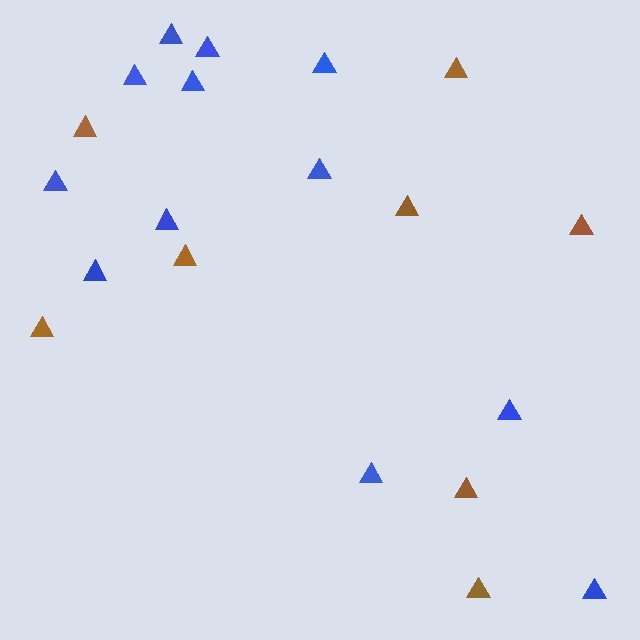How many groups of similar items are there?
There are 2 groups: one group of brown triangles (8) and one group of blue triangles (12).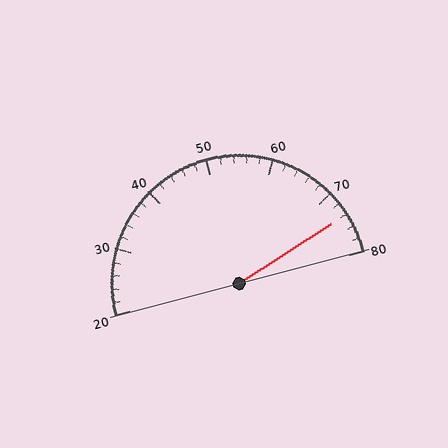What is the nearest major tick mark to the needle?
The nearest major tick mark is 70.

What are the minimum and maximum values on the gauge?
The gauge ranges from 20 to 80.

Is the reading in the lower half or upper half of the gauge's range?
The reading is in the upper half of the range (20 to 80).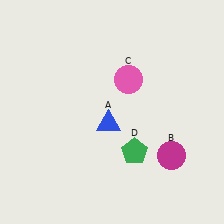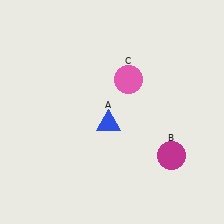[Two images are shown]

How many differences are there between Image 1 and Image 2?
There is 1 difference between the two images.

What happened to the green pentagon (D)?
The green pentagon (D) was removed in Image 2. It was in the bottom-right area of Image 1.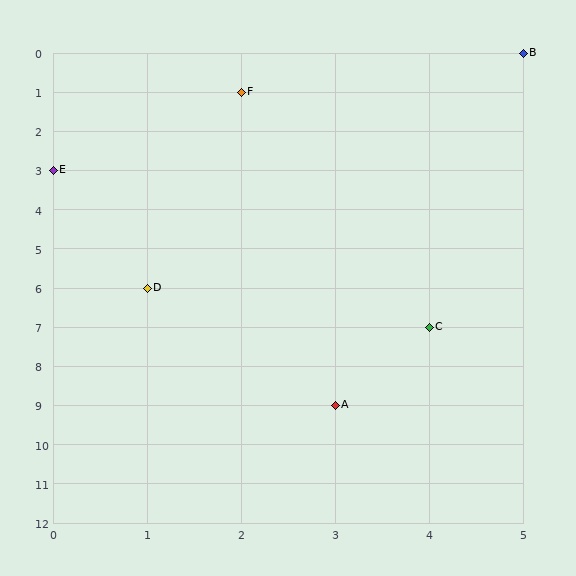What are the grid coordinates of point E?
Point E is at grid coordinates (0, 3).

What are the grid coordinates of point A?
Point A is at grid coordinates (3, 9).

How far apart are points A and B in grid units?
Points A and B are 2 columns and 9 rows apart (about 9.2 grid units diagonally).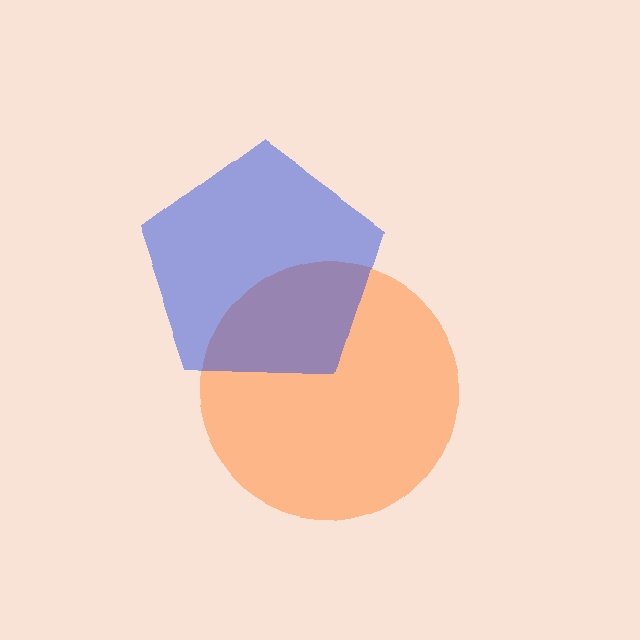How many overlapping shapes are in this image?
There are 2 overlapping shapes in the image.